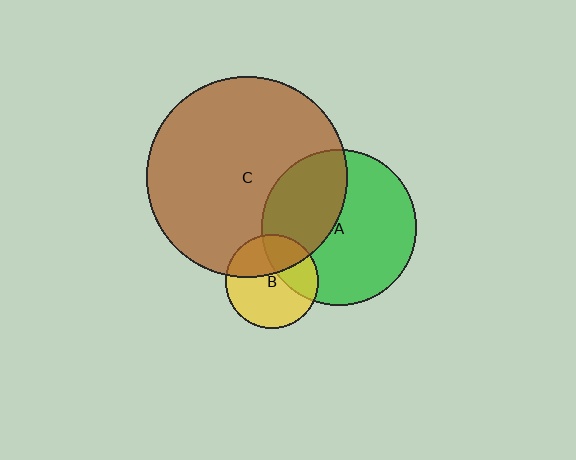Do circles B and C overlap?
Yes.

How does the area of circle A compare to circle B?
Approximately 2.8 times.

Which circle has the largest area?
Circle C (brown).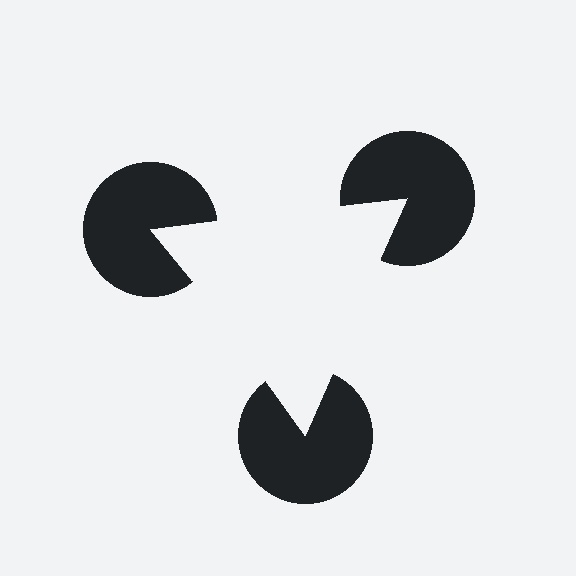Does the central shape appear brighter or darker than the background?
It typically appears slightly brighter than the background, even though no actual brightness change is drawn.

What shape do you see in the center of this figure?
An illusory triangle — its edges are inferred from the aligned wedge cuts in the pac-man discs, not physically drawn.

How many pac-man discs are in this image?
There are 3 — one at each vertex of the illusory triangle.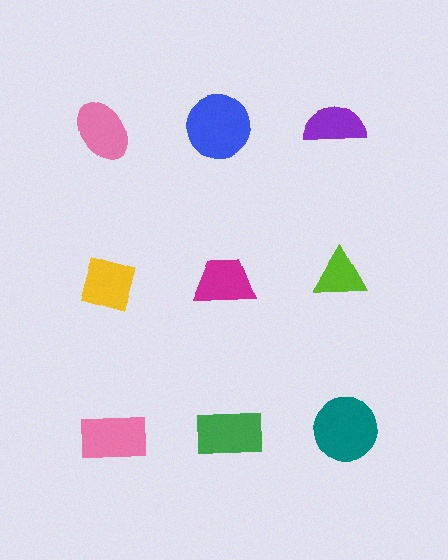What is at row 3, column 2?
A green rectangle.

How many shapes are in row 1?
3 shapes.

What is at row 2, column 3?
A lime triangle.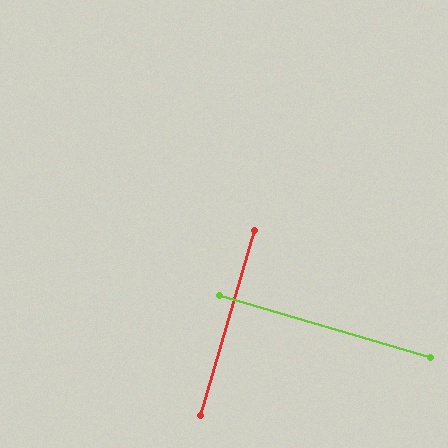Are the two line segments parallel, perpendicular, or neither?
Perpendicular — they meet at approximately 90°.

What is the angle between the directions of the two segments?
Approximately 90 degrees.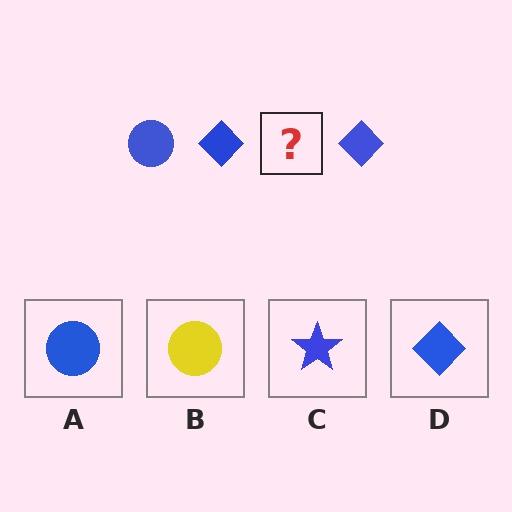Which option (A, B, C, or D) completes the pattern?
A.